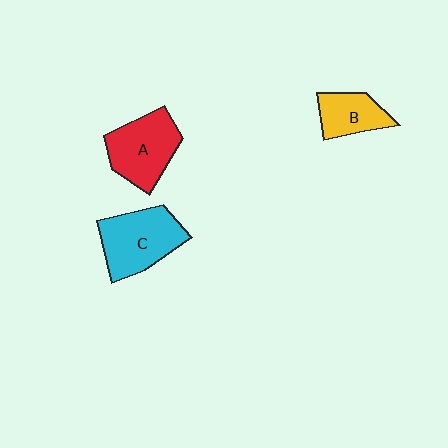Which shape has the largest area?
Shape C (cyan).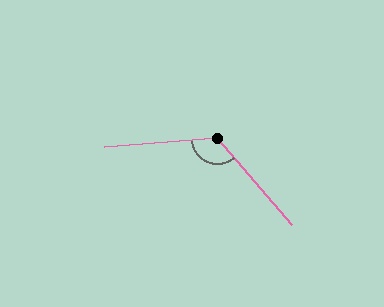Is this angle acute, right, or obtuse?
It is obtuse.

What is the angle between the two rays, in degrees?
Approximately 126 degrees.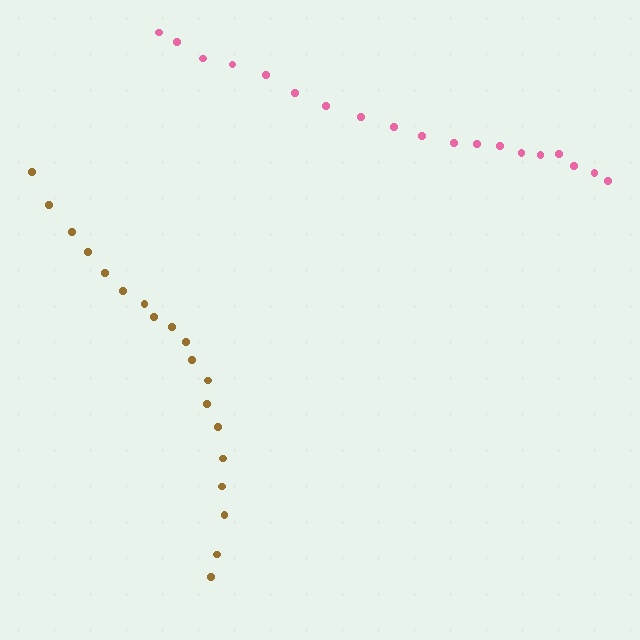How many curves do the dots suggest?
There are 2 distinct paths.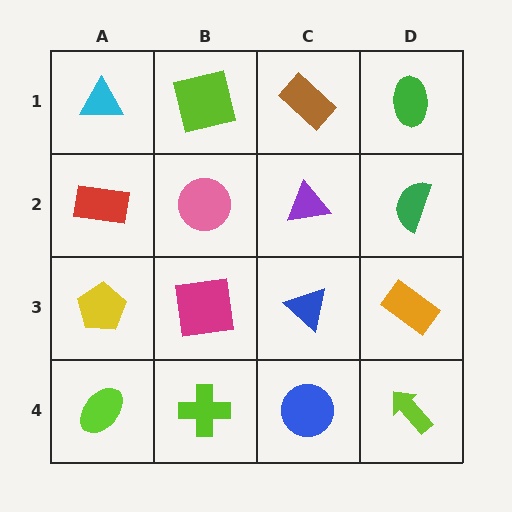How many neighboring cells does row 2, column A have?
3.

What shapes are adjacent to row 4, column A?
A yellow pentagon (row 3, column A), a lime cross (row 4, column B).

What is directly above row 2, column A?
A cyan triangle.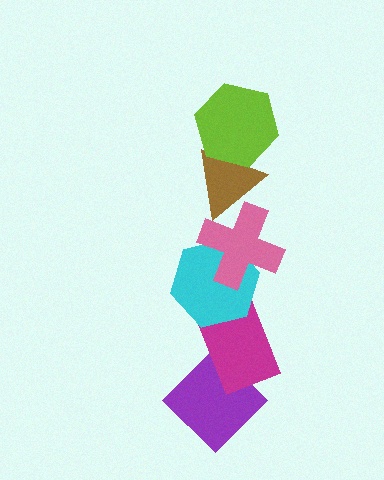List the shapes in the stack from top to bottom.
From top to bottom: the lime hexagon, the brown triangle, the pink cross, the cyan hexagon, the magenta rectangle, the purple diamond.